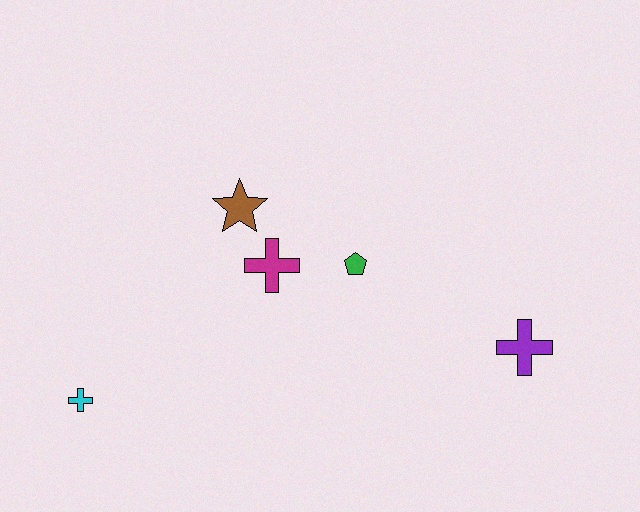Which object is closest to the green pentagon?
The magenta cross is closest to the green pentagon.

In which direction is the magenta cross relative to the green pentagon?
The magenta cross is to the left of the green pentagon.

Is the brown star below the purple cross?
No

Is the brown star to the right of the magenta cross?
No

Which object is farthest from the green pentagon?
The cyan cross is farthest from the green pentagon.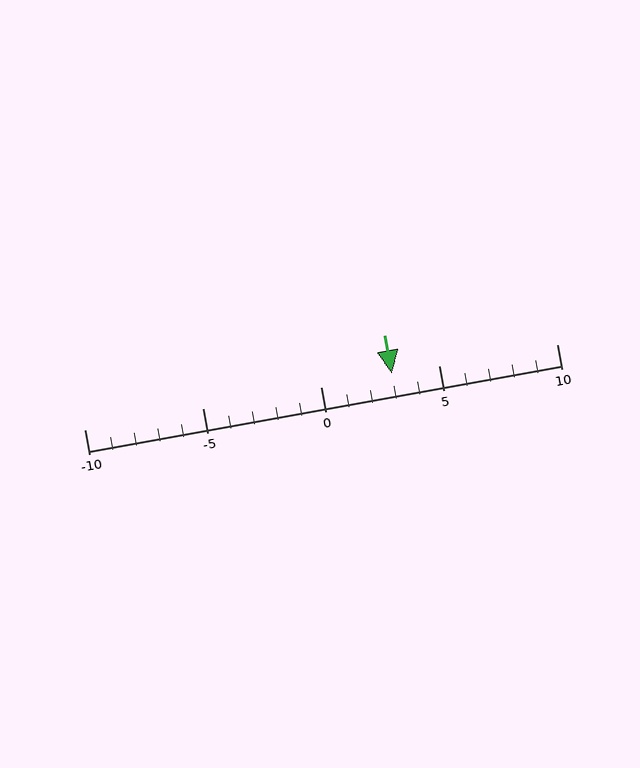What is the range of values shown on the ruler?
The ruler shows values from -10 to 10.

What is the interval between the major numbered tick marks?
The major tick marks are spaced 5 units apart.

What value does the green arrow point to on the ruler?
The green arrow points to approximately 3.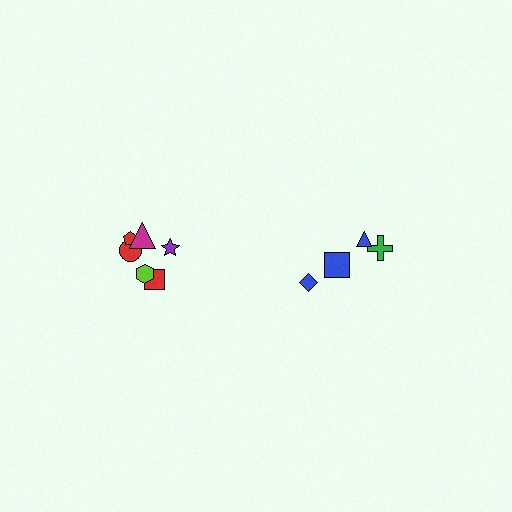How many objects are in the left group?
There are 6 objects.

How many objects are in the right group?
There are 4 objects.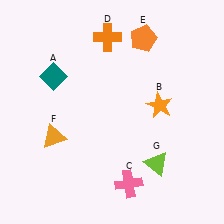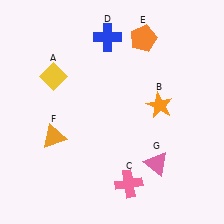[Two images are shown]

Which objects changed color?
A changed from teal to yellow. D changed from orange to blue. G changed from lime to pink.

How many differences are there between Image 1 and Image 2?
There are 3 differences between the two images.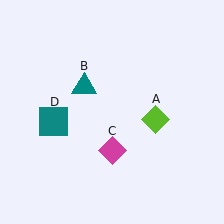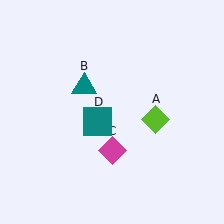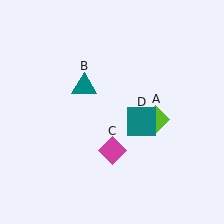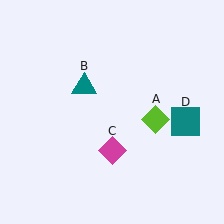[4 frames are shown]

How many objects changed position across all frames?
1 object changed position: teal square (object D).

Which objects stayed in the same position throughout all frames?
Lime diamond (object A) and teal triangle (object B) and magenta diamond (object C) remained stationary.